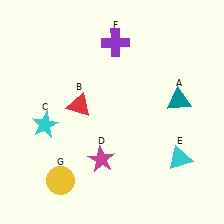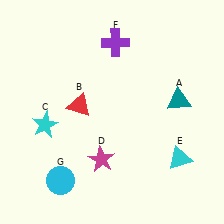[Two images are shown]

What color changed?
The circle (G) changed from yellow in Image 1 to cyan in Image 2.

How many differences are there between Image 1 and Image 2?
There is 1 difference between the two images.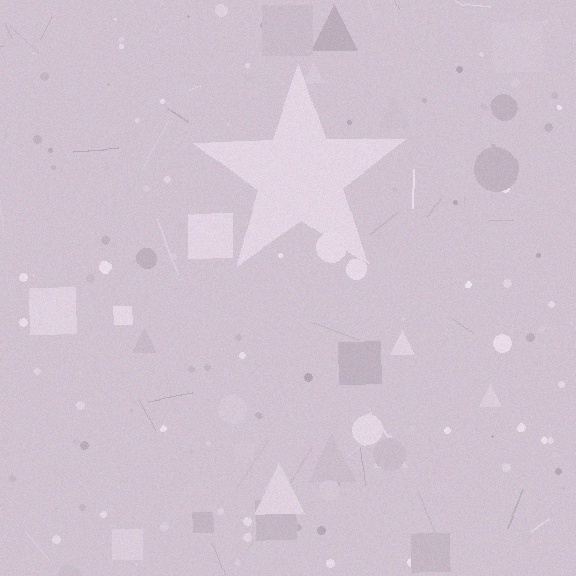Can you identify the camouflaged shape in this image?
The camouflaged shape is a star.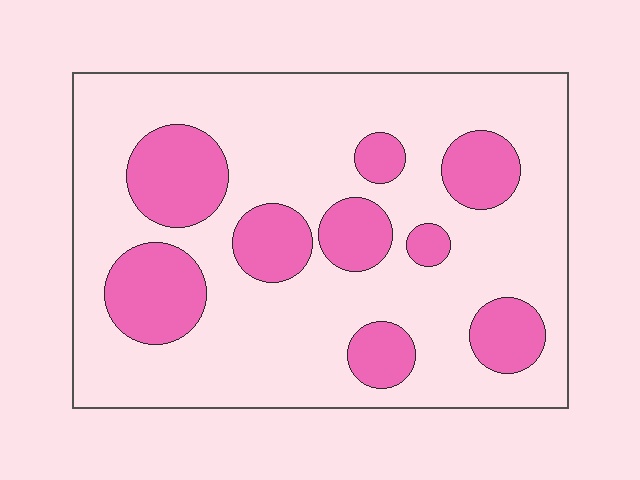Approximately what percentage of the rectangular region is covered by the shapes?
Approximately 25%.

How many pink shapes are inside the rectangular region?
9.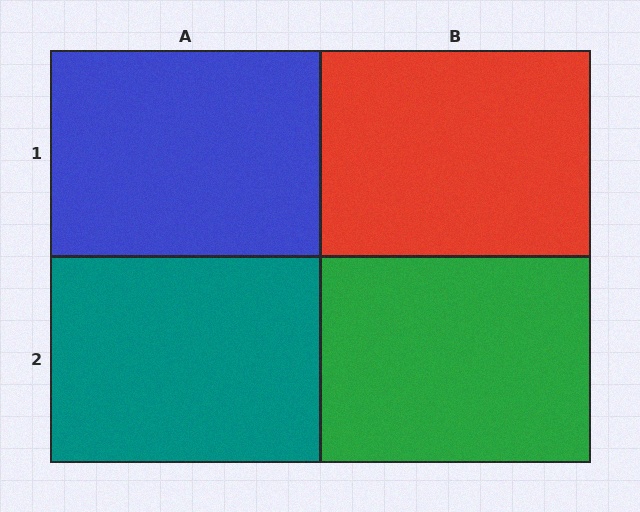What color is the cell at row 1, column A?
Blue.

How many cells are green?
1 cell is green.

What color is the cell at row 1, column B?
Red.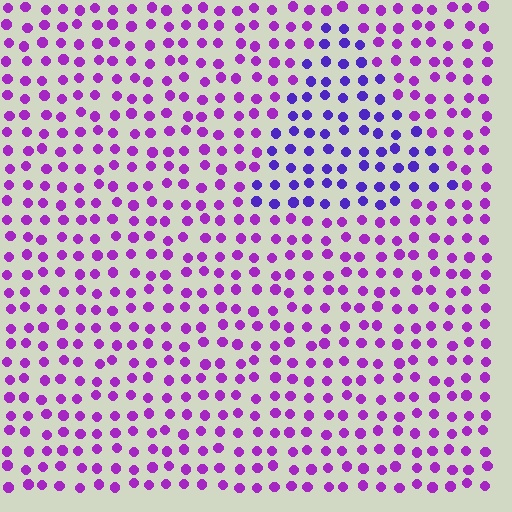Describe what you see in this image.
The image is filled with small purple elements in a uniform arrangement. A triangle-shaped region is visible where the elements are tinted to a slightly different hue, forming a subtle color boundary.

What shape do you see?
I see a triangle.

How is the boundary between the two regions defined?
The boundary is defined purely by a slight shift in hue (about 34 degrees). Spacing, size, and orientation are identical on both sides.